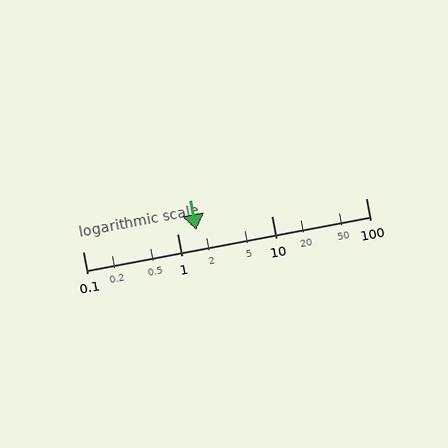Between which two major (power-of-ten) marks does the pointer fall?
The pointer is between 1 and 10.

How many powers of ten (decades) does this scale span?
The scale spans 3 decades, from 0.1 to 100.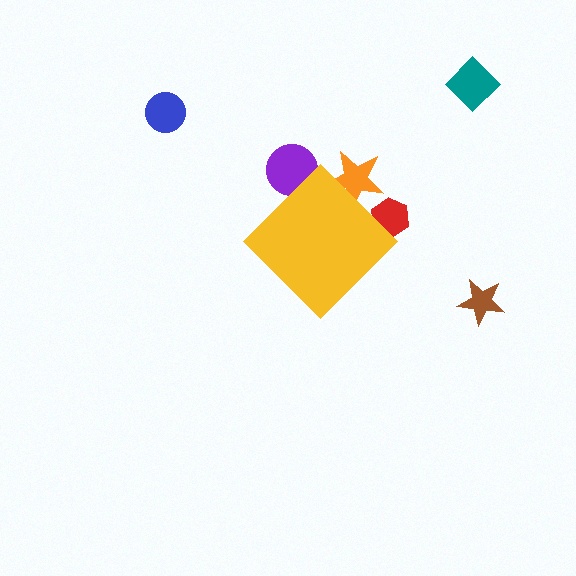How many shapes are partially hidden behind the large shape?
3 shapes are partially hidden.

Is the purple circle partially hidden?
Yes, the purple circle is partially hidden behind the yellow diamond.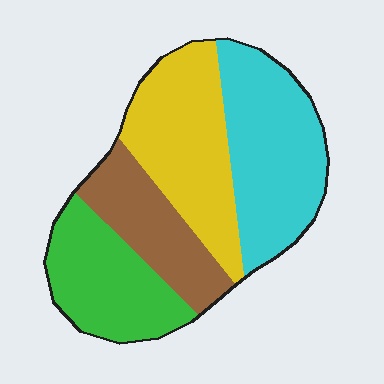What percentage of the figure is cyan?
Cyan covers 31% of the figure.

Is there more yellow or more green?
Yellow.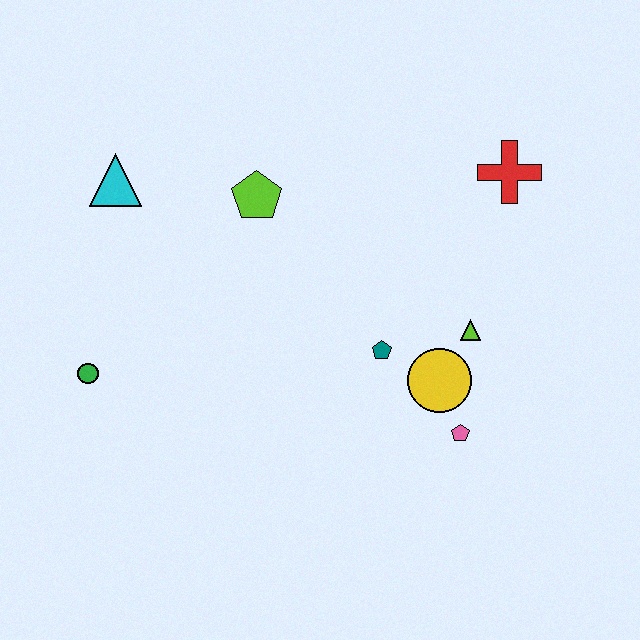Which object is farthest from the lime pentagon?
The pink pentagon is farthest from the lime pentagon.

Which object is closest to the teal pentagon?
The yellow circle is closest to the teal pentagon.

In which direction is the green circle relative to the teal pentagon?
The green circle is to the left of the teal pentagon.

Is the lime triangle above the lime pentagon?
No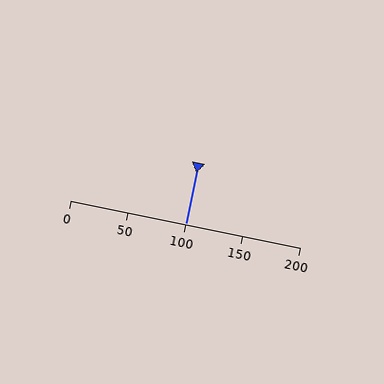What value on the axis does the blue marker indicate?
The marker indicates approximately 100.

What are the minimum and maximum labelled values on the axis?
The axis runs from 0 to 200.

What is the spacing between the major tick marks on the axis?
The major ticks are spaced 50 apart.